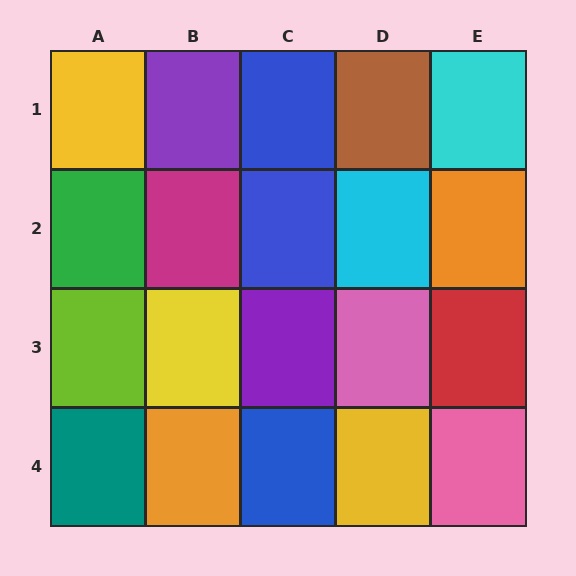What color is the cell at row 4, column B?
Orange.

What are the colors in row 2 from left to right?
Green, magenta, blue, cyan, orange.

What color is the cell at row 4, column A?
Teal.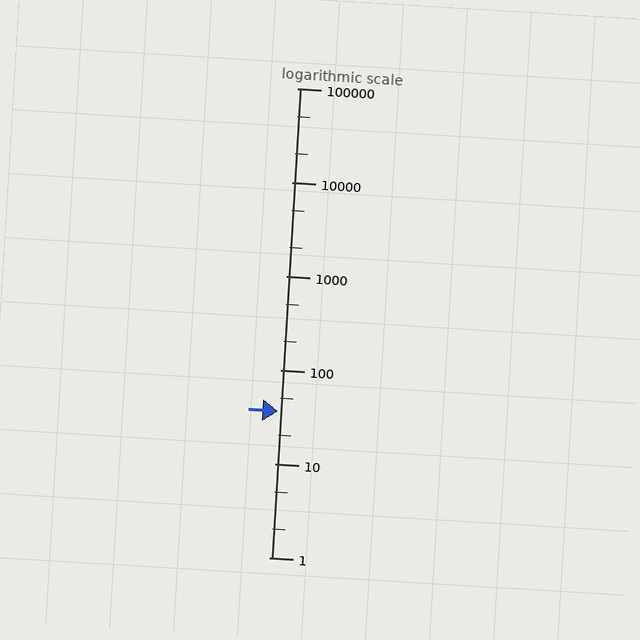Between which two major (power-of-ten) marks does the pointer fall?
The pointer is between 10 and 100.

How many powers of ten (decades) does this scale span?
The scale spans 5 decades, from 1 to 100000.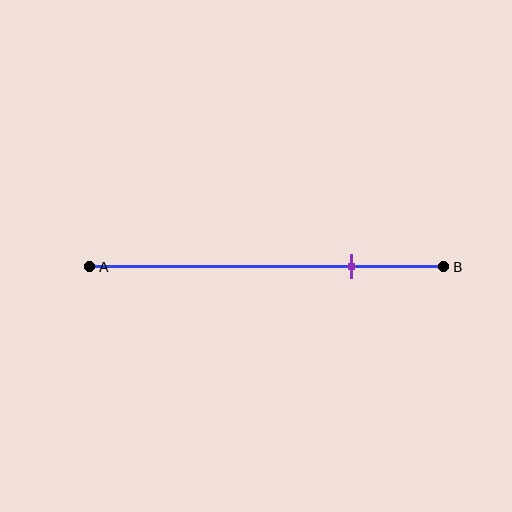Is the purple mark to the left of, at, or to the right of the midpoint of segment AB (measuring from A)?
The purple mark is to the right of the midpoint of segment AB.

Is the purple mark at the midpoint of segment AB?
No, the mark is at about 75% from A, not at the 50% midpoint.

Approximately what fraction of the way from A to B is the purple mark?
The purple mark is approximately 75% of the way from A to B.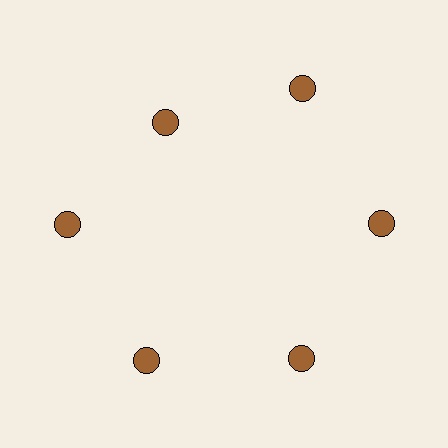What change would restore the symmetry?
The symmetry would be restored by moving it outward, back onto the ring so that all 6 circles sit at equal angles and equal distance from the center.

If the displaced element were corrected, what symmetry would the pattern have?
It would have 6-fold rotational symmetry — the pattern would map onto itself every 60 degrees.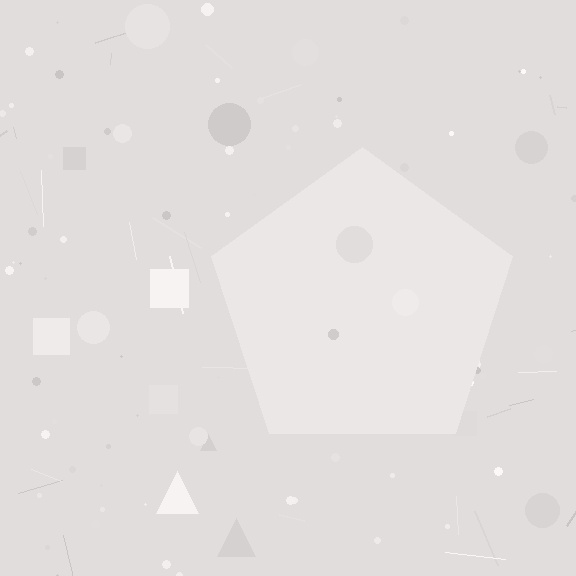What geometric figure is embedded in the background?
A pentagon is embedded in the background.